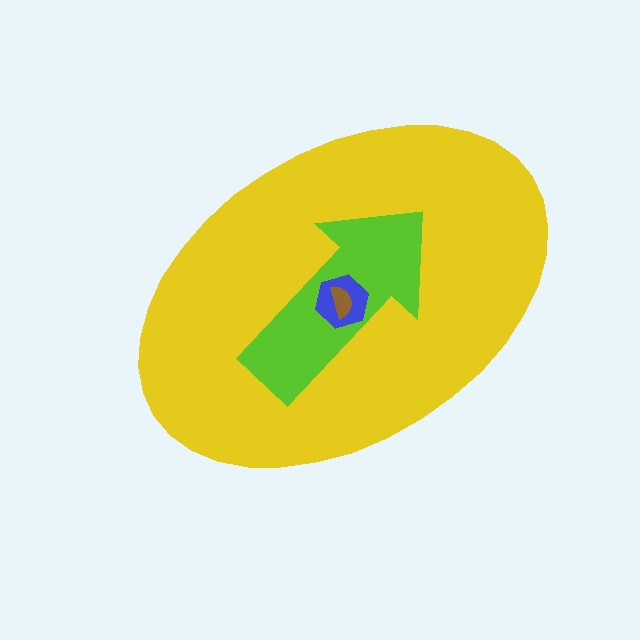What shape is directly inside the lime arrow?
The blue hexagon.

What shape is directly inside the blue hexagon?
The brown semicircle.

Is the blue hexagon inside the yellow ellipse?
Yes.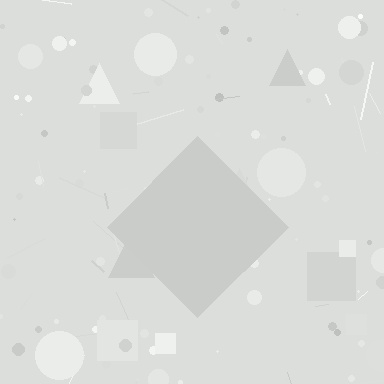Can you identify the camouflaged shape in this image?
The camouflaged shape is a diamond.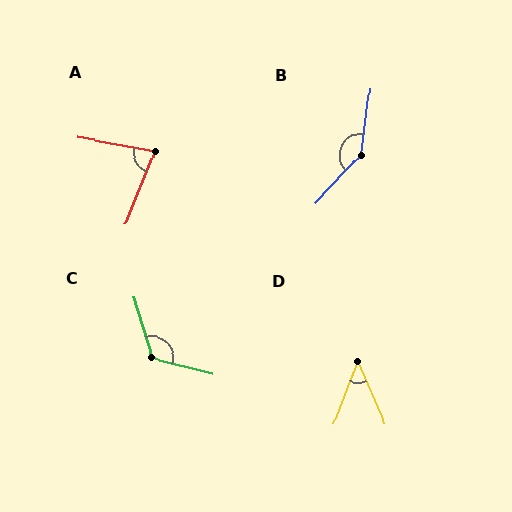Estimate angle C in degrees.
Approximately 122 degrees.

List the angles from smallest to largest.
D (44°), A (79°), C (122°), B (144°).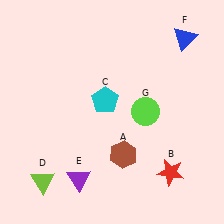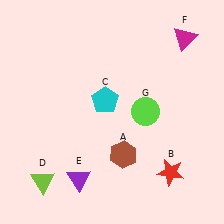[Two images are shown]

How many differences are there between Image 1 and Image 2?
There is 1 difference between the two images.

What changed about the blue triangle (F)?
In Image 1, F is blue. In Image 2, it changed to magenta.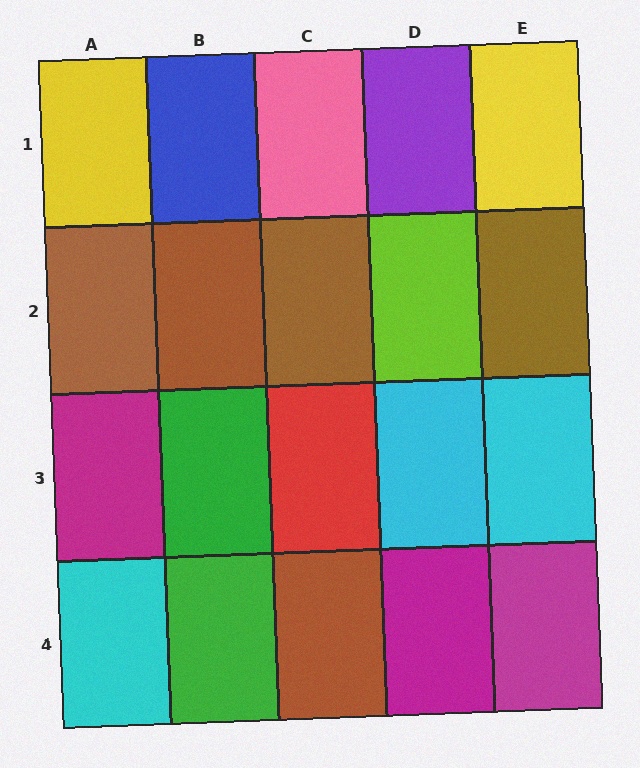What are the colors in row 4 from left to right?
Cyan, green, brown, magenta, magenta.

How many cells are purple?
1 cell is purple.